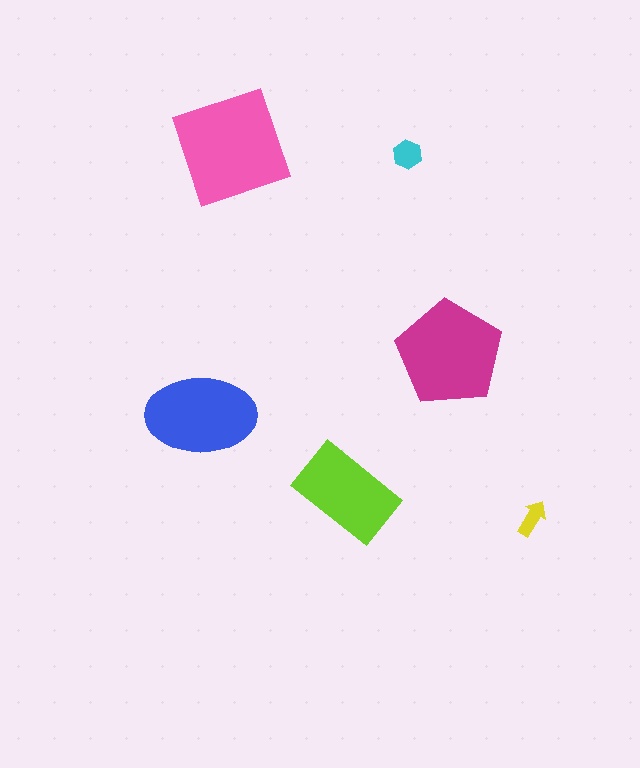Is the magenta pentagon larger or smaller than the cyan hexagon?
Larger.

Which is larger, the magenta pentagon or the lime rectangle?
The magenta pentagon.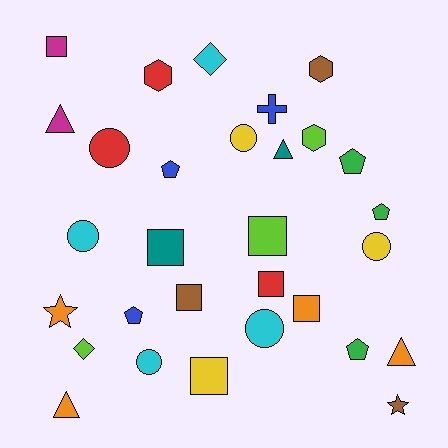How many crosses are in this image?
There is 1 cross.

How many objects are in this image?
There are 30 objects.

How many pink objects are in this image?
There are no pink objects.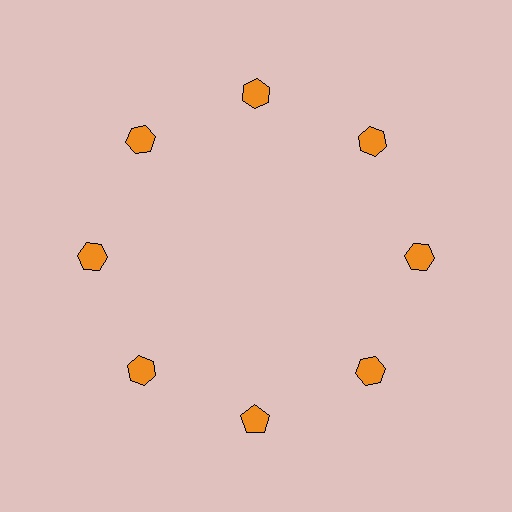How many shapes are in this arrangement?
There are 8 shapes arranged in a ring pattern.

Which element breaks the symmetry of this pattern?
The orange pentagon at roughly the 6 o'clock position breaks the symmetry. All other shapes are orange hexagons.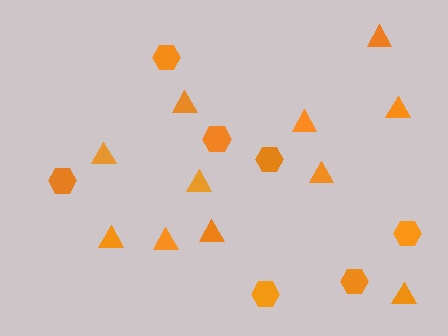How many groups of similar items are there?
There are 2 groups: one group of hexagons (7) and one group of triangles (11).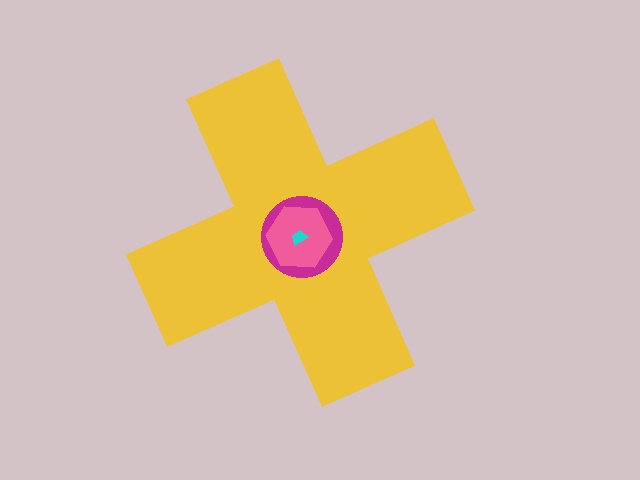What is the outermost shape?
The yellow cross.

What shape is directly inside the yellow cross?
The magenta circle.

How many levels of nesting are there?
4.